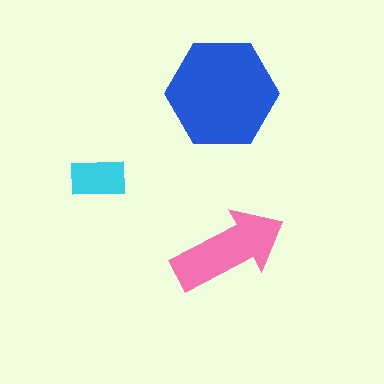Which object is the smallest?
The cyan rectangle.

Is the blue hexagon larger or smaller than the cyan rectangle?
Larger.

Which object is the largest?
The blue hexagon.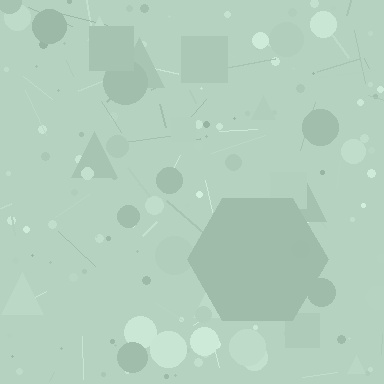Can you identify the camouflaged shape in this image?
The camouflaged shape is a hexagon.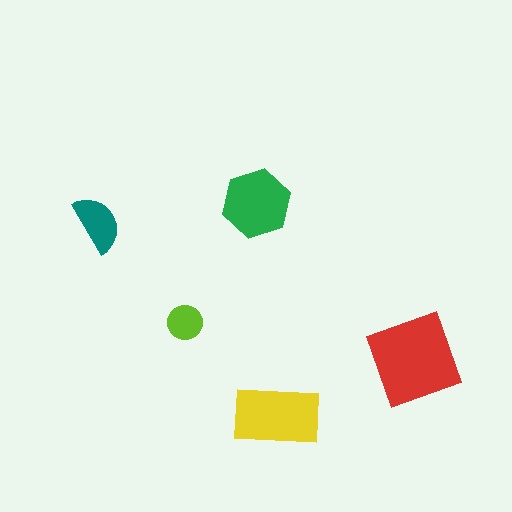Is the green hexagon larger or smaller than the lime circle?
Larger.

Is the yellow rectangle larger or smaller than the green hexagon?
Larger.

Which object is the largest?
The red square.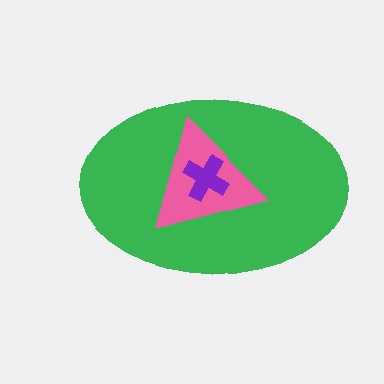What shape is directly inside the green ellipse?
The pink triangle.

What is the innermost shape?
The purple cross.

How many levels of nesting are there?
3.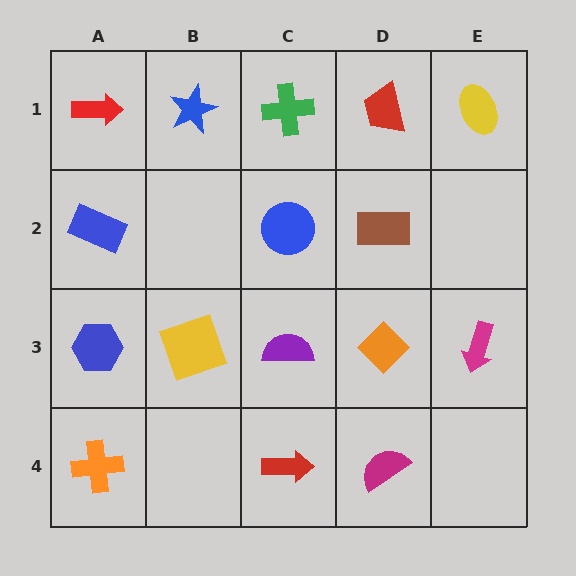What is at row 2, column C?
A blue circle.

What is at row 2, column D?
A brown rectangle.